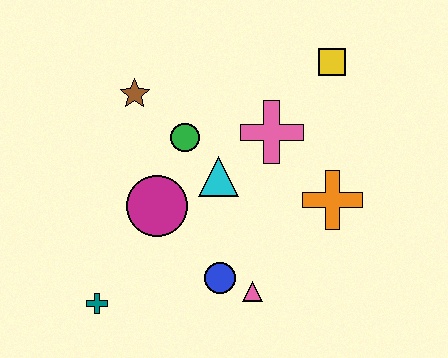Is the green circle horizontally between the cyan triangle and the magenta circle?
Yes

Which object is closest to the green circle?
The cyan triangle is closest to the green circle.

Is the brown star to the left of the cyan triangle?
Yes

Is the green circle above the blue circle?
Yes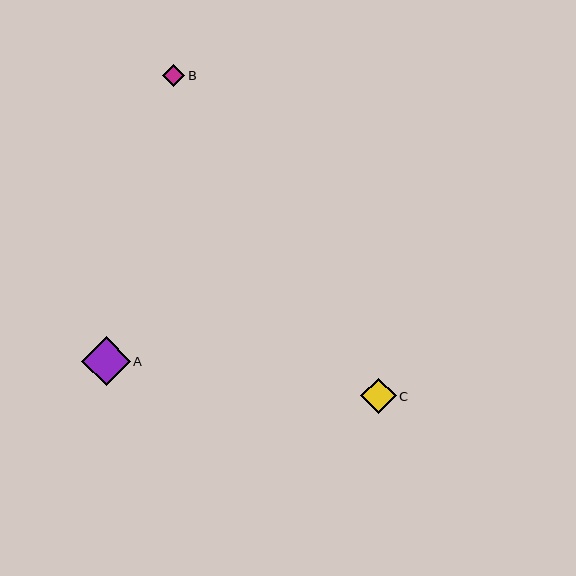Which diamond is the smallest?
Diamond B is the smallest with a size of approximately 22 pixels.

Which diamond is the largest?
Diamond A is the largest with a size of approximately 49 pixels.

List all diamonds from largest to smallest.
From largest to smallest: A, C, B.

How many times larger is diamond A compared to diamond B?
Diamond A is approximately 2.2 times the size of diamond B.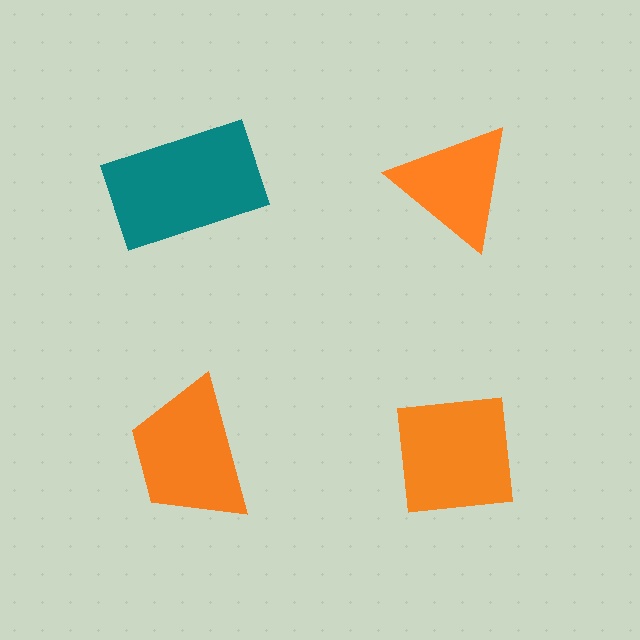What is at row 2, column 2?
An orange square.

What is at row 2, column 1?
An orange trapezoid.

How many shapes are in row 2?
2 shapes.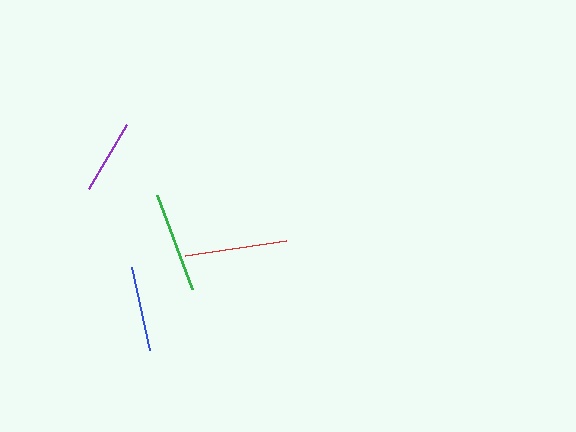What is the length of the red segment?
The red segment is approximately 103 pixels long.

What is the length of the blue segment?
The blue segment is approximately 85 pixels long.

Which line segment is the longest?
The red line is the longest at approximately 103 pixels.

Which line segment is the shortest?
The purple line is the shortest at approximately 75 pixels.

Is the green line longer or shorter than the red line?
The red line is longer than the green line.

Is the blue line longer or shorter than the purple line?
The blue line is longer than the purple line.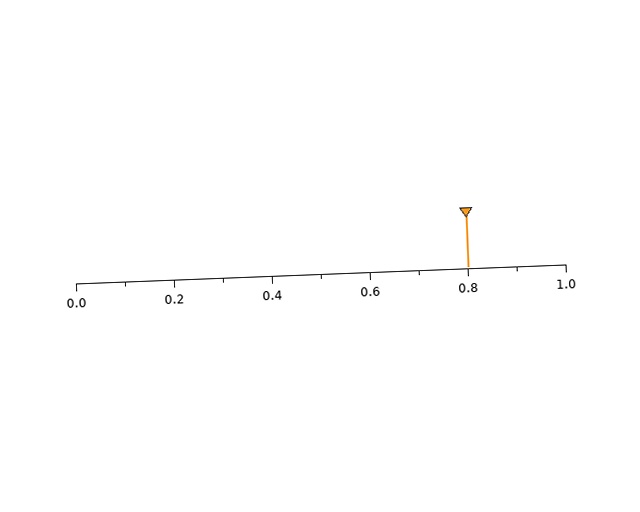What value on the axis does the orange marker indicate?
The marker indicates approximately 0.8.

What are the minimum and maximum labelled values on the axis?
The axis runs from 0.0 to 1.0.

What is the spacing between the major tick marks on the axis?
The major ticks are spaced 0.2 apart.